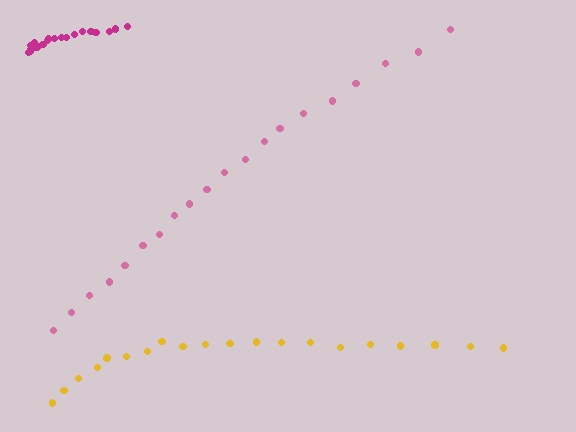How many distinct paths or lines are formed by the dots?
There are 3 distinct paths.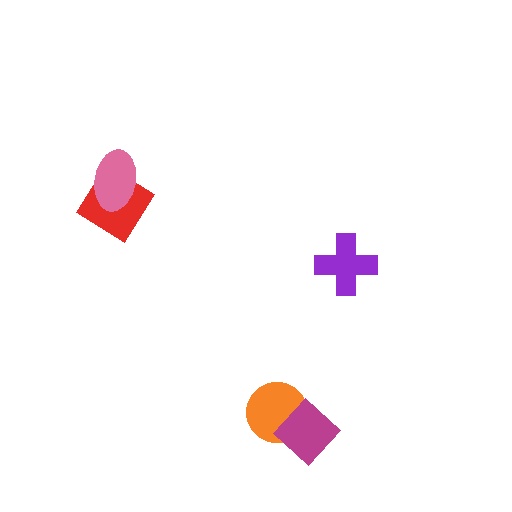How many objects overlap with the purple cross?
0 objects overlap with the purple cross.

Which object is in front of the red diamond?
The pink ellipse is in front of the red diamond.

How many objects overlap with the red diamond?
1 object overlaps with the red diamond.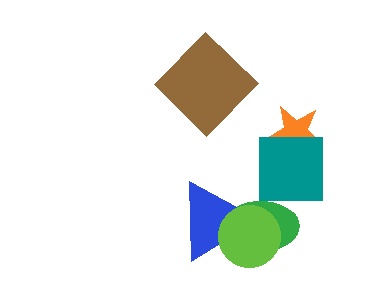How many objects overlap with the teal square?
1 object overlaps with the teal square.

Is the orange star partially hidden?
Yes, it is partially covered by another shape.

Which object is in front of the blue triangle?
The lime circle is in front of the blue triangle.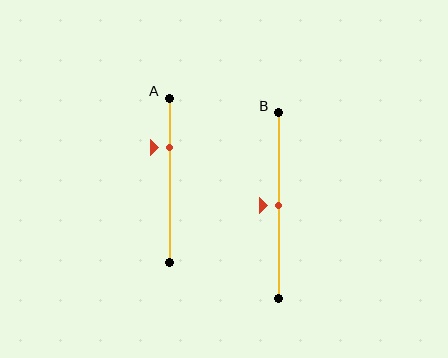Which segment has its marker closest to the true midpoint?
Segment B has its marker closest to the true midpoint.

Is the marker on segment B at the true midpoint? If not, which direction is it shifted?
Yes, the marker on segment B is at the true midpoint.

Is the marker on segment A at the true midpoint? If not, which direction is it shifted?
No, the marker on segment A is shifted upward by about 20% of the segment length.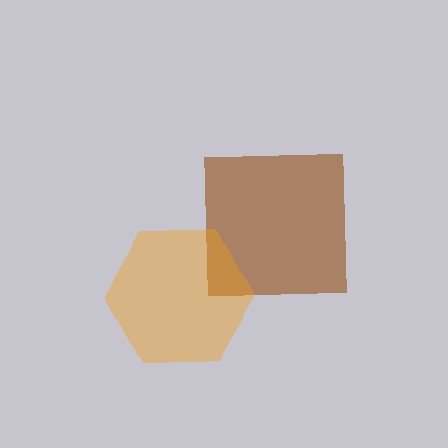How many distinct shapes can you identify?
There are 2 distinct shapes: a brown square, an orange hexagon.